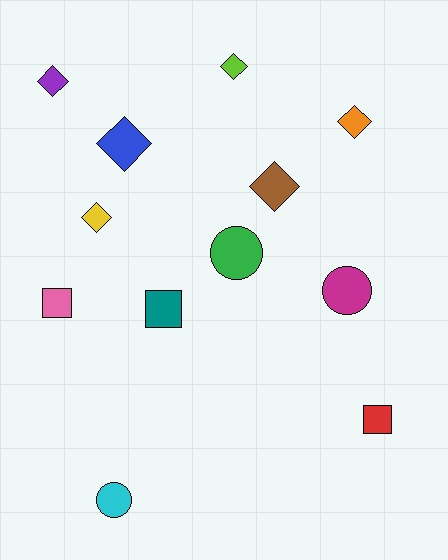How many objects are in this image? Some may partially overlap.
There are 12 objects.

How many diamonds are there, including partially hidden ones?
There are 6 diamonds.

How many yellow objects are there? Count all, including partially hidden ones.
There is 1 yellow object.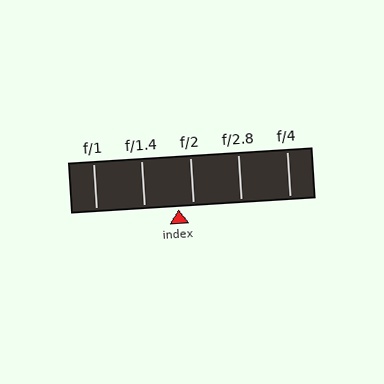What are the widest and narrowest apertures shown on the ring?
The widest aperture shown is f/1 and the narrowest is f/4.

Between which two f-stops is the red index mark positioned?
The index mark is between f/1.4 and f/2.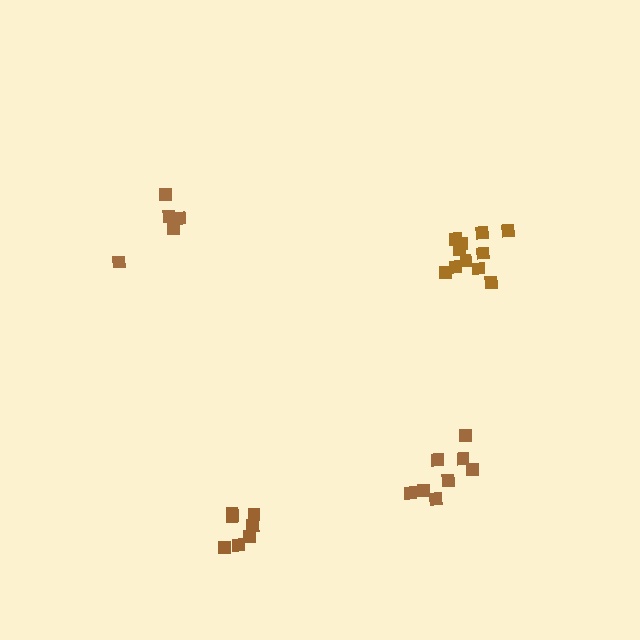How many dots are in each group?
Group 1: 5 dots, Group 2: 11 dots, Group 3: 8 dots, Group 4: 7 dots (31 total).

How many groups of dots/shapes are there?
There are 4 groups.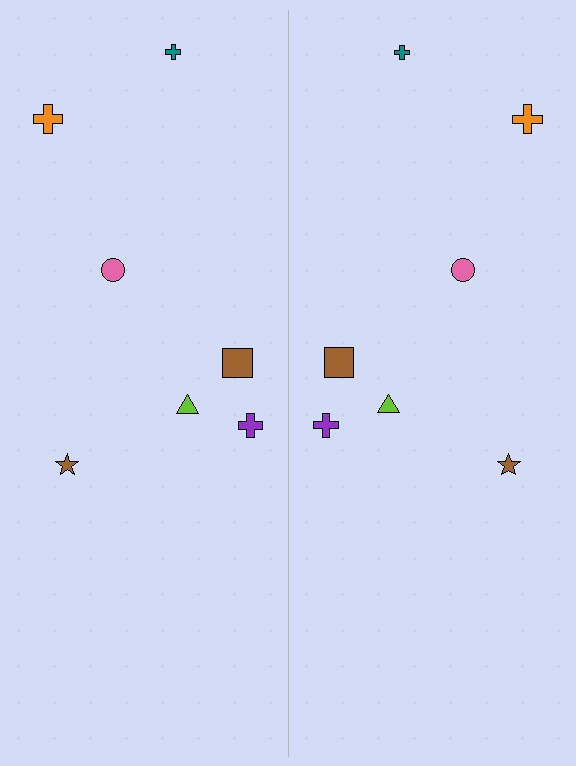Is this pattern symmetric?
Yes, this pattern has bilateral (reflection) symmetry.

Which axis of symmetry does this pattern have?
The pattern has a vertical axis of symmetry running through the center of the image.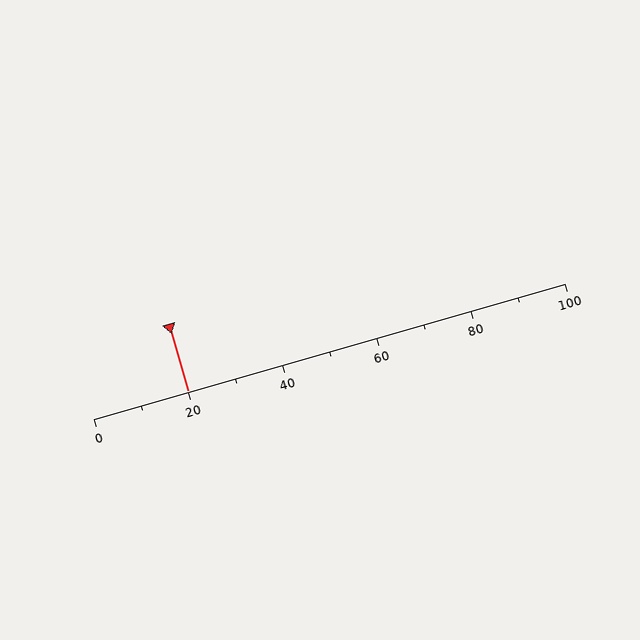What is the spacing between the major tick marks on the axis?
The major ticks are spaced 20 apart.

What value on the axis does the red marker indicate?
The marker indicates approximately 20.